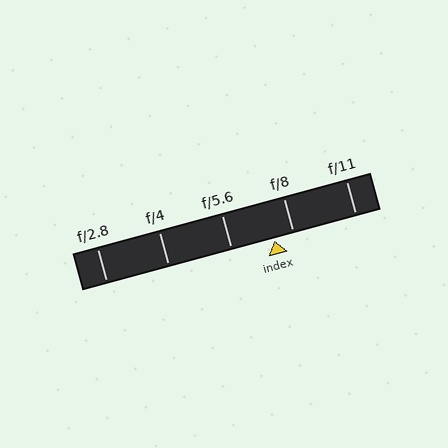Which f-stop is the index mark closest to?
The index mark is closest to f/8.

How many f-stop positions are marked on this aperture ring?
There are 5 f-stop positions marked.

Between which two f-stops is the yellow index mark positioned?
The index mark is between f/5.6 and f/8.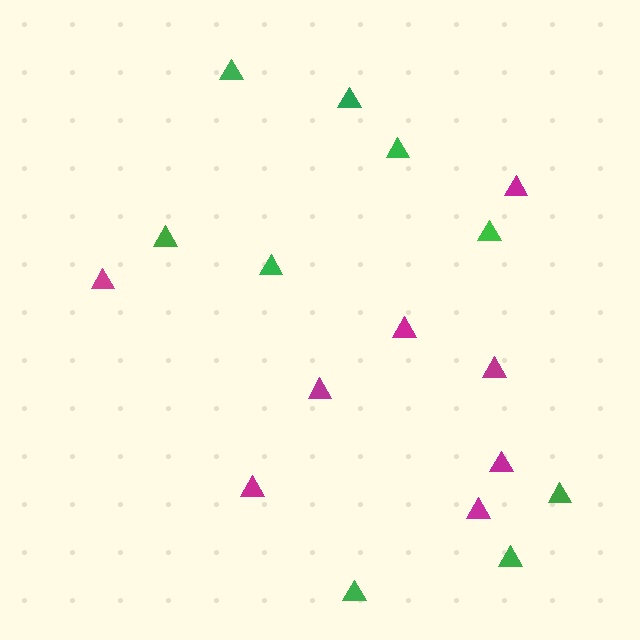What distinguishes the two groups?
There are 2 groups: one group of green triangles (9) and one group of magenta triangles (8).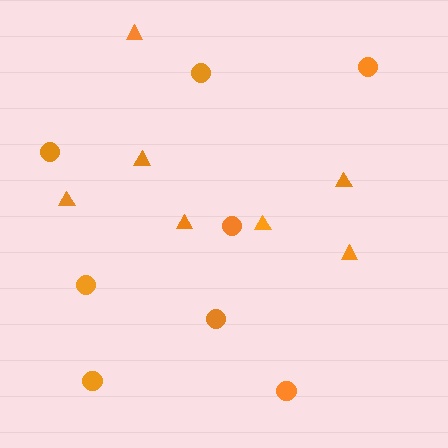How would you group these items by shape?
There are 2 groups: one group of circles (8) and one group of triangles (7).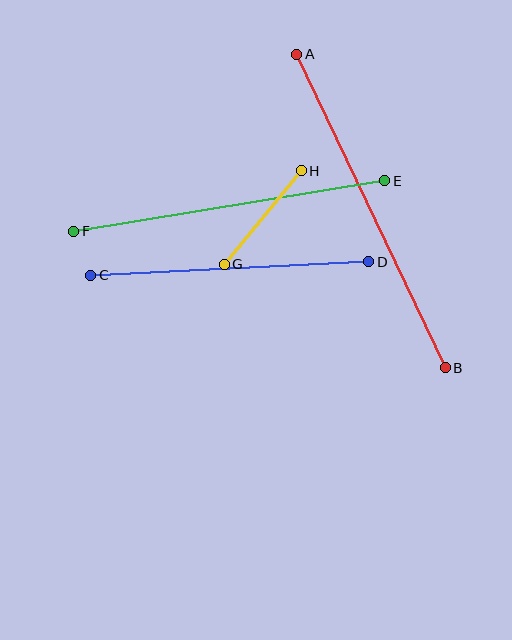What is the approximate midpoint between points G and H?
The midpoint is at approximately (263, 218) pixels.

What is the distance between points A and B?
The distance is approximately 347 pixels.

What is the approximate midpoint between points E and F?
The midpoint is at approximately (229, 206) pixels.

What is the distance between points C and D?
The distance is approximately 278 pixels.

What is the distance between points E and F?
The distance is approximately 315 pixels.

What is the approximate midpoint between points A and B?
The midpoint is at approximately (371, 211) pixels.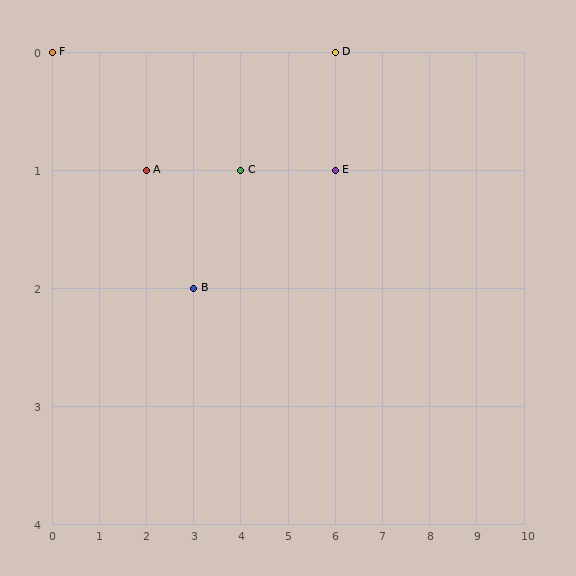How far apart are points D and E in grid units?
Points D and E are 1 row apart.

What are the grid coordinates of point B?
Point B is at grid coordinates (3, 2).